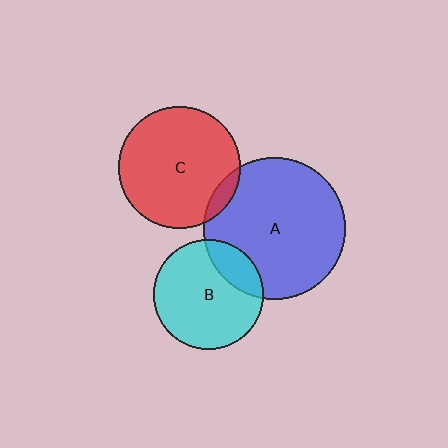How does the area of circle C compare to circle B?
Approximately 1.2 times.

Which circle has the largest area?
Circle A (blue).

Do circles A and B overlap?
Yes.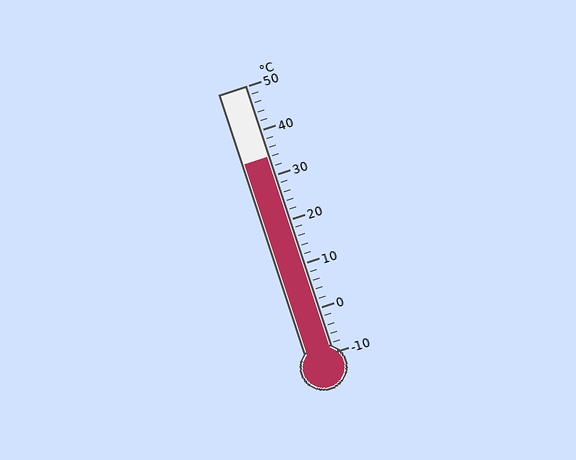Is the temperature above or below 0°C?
The temperature is above 0°C.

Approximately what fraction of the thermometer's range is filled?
The thermometer is filled to approximately 75% of its range.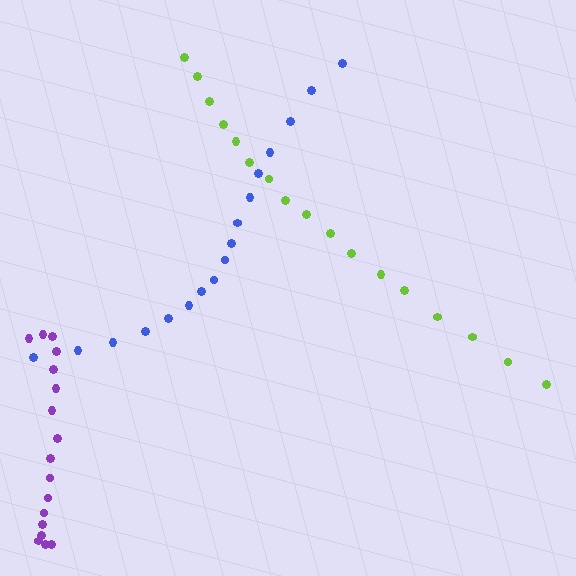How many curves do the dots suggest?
There are 3 distinct paths.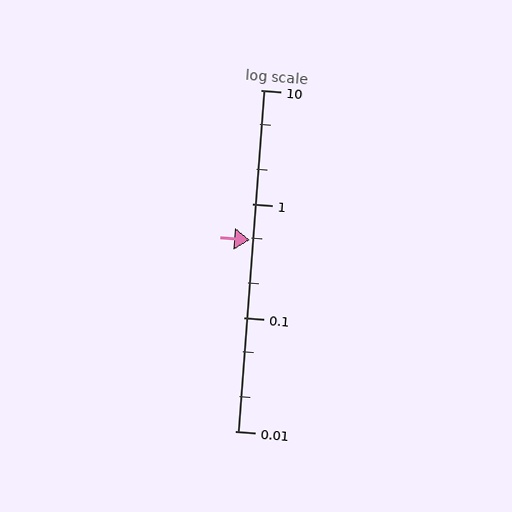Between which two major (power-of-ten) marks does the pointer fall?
The pointer is between 0.1 and 1.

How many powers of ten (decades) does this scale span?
The scale spans 3 decades, from 0.01 to 10.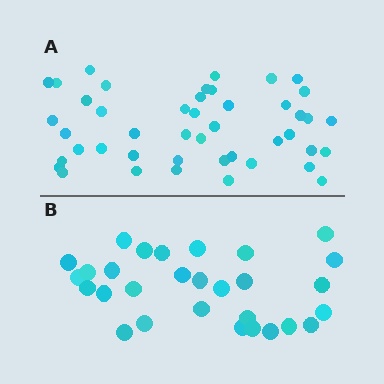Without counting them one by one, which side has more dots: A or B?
Region A (the top region) has more dots.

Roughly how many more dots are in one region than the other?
Region A has approximately 15 more dots than region B.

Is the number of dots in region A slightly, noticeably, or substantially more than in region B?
Region A has substantially more. The ratio is roughly 1.6 to 1.